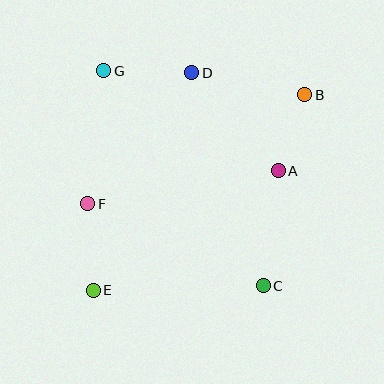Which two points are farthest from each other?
Points B and E are farthest from each other.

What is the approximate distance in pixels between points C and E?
The distance between C and E is approximately 170 pixels.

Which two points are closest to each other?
Points A and B are closest to each other.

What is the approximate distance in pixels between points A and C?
The distance between A and C is approximately 116 pixels.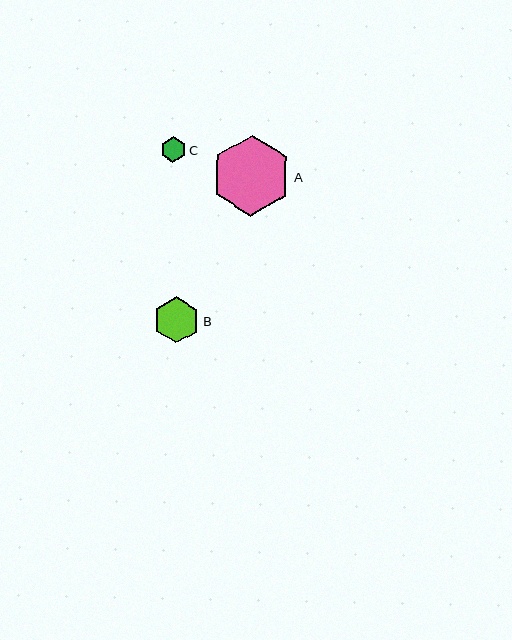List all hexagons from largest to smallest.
From largest to smallest: A, B, C.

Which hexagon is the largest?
Hexagon A is the largest with a size of approximately 80 pixels.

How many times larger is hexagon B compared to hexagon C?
Hexagon B is approximately 1.8 times the size of hexagon C.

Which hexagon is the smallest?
Hexagon C is the smallest with a size of approximately 25 pixels.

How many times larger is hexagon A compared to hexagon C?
Hexagon A is approximately 3.2 times the size of hexagon C.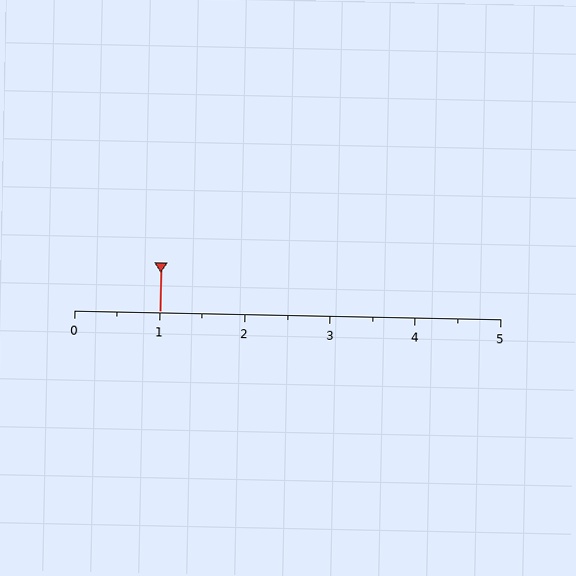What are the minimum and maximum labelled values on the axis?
The axis runs from 0 to 5.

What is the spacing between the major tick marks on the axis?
The major ticks are spaced 1 apart.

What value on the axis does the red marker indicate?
The marker indicates approximately 1.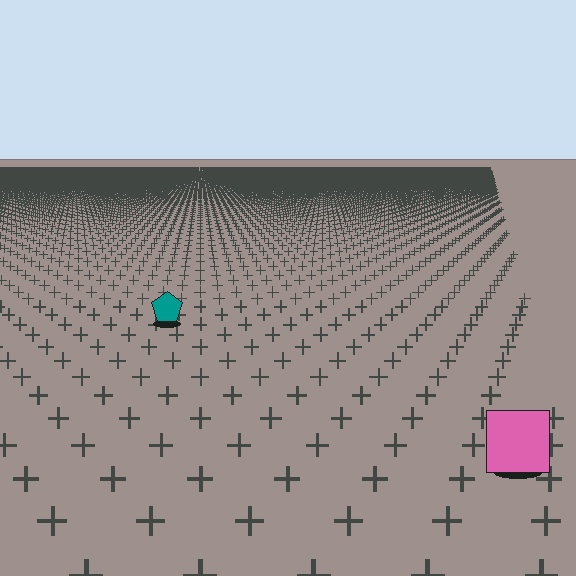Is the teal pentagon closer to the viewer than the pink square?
No. The pink square is closer — you can tell from the texture gradient: the ground texture is coarser near it.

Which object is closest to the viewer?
The pink square is closest. The texture marks near it are larger and more spread out.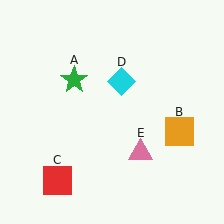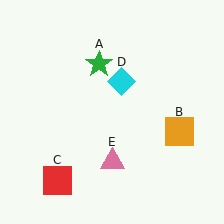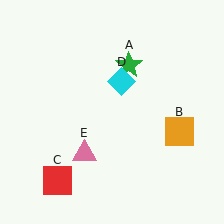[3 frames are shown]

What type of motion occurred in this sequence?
The green star (object A), pink triangle (object E) rotated clockwise around the center of the scene.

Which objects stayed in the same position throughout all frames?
Orange square (object B) and red square (object C) and cyan diamond (object D) remained stationary.